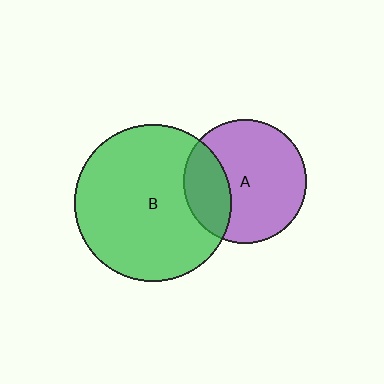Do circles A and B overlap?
Yes.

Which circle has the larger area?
Circle B (green).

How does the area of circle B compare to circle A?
Approximately 1.6 times.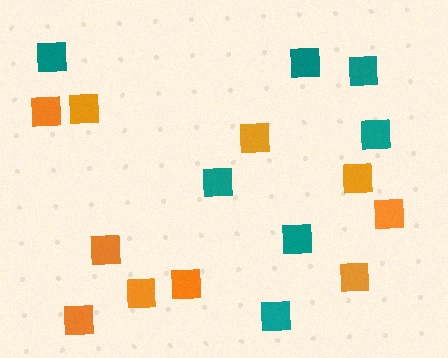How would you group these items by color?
There are 2 groups: one group of orange squares (10) and one group of teal squares (7).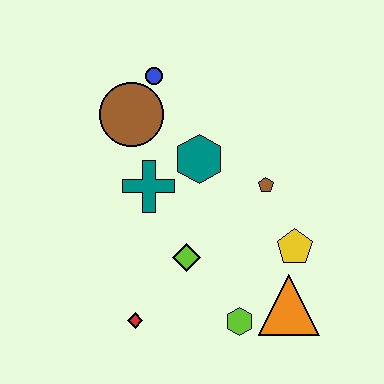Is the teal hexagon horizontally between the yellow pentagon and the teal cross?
Yes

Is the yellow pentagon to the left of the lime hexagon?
No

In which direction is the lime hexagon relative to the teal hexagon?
The lime hexagon is below the teal hexagon.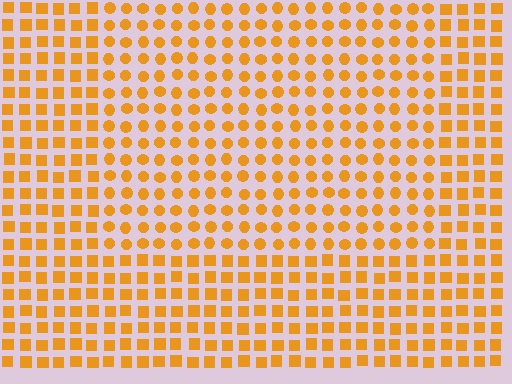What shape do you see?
I see a rectangle.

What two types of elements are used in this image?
The image uses circles inside the rectangle region and squares outside it.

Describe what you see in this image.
The image is filled with small orange elements arranged in a uniform grid. A rectangle-shaped region contains circles, while the surrounding area contains squares. The boundary is defined purely by the change in element shape.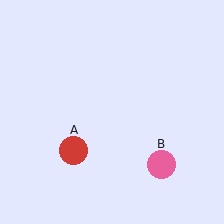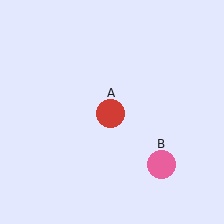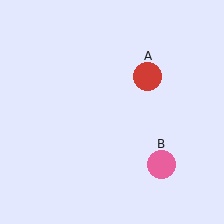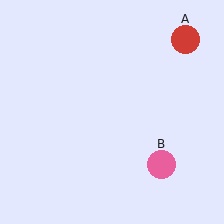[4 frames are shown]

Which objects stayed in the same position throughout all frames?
Pink circle (object B) remained stationary.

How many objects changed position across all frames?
1 object changed position: red circle (object A).